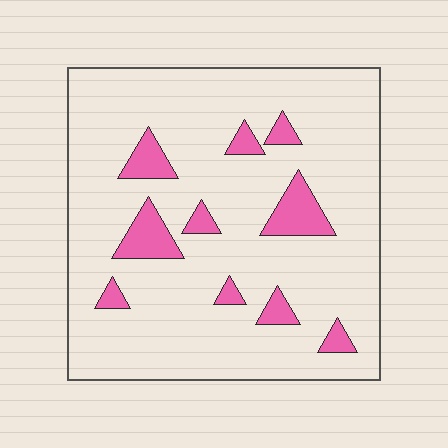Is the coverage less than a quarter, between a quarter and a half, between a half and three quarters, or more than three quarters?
Less than a quarter.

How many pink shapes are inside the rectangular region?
10.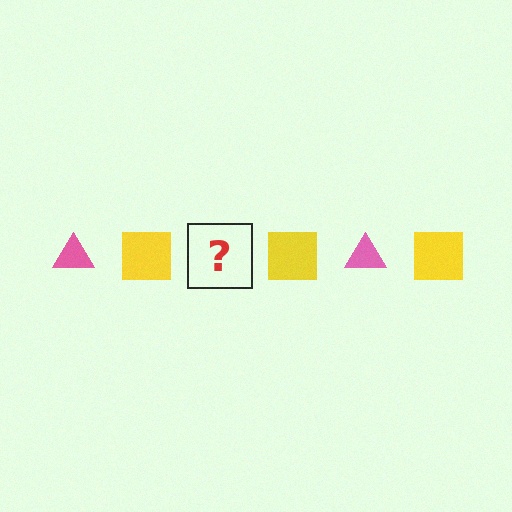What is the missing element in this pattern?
The missing element is a pink triangle.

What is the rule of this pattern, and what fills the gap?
The rule is that the pattern alternates between pink triangle and yellow square. The gap should be filled with a pink triangle.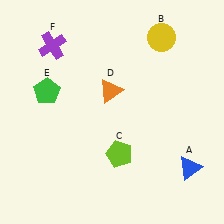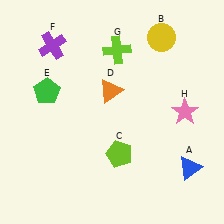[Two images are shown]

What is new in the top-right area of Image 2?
A lime cross (G) was added in the top-right area of Image 2.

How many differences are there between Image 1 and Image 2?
There are 2 differences between the two images.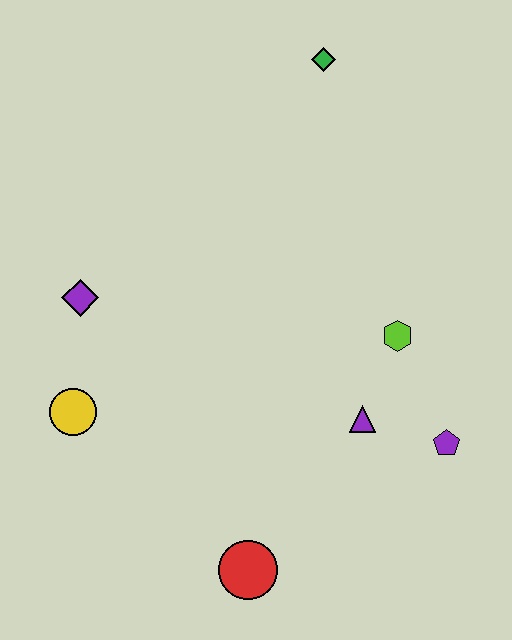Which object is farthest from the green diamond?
The red circle is farthest from the green diamond.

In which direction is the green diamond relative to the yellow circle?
The green diamond is above the yellow circle.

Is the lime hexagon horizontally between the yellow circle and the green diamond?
No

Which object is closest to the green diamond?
The lime hexagon is closest to the green diamond.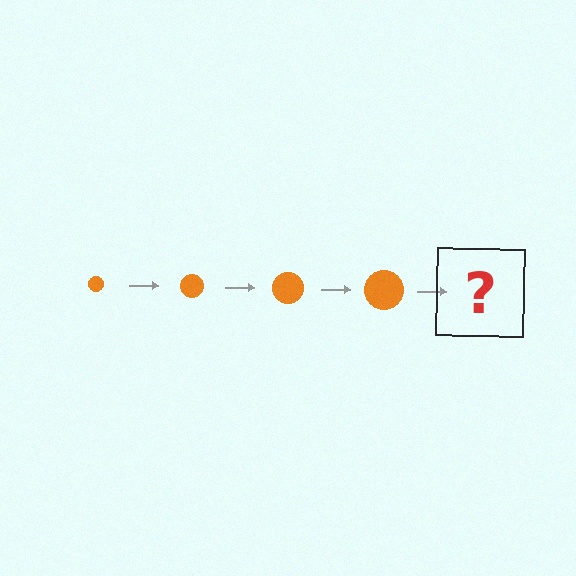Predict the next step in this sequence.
The next step is an orange circle, larger than the previous one.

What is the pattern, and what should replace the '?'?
The pattern is that the circle gets progressively larger each step. The '?' should be an orange circle, larger than the previous one.